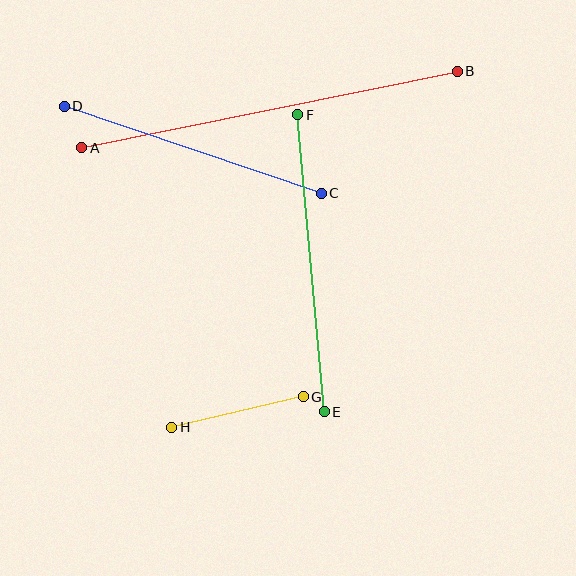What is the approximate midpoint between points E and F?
The midpoint is at approximately (311, 263) pixels.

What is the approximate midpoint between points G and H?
The midpoint is at approximately (237, 412) pixels.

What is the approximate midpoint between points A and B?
The midpoint is at approximately (269, 110) pixels.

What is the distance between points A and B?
The distance is approximately 383 pixels.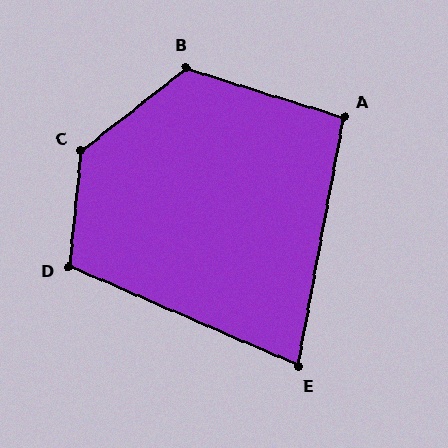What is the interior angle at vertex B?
Approximately 124 degrees (obtuse).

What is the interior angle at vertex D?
Approximately 108 degrees (obtuse).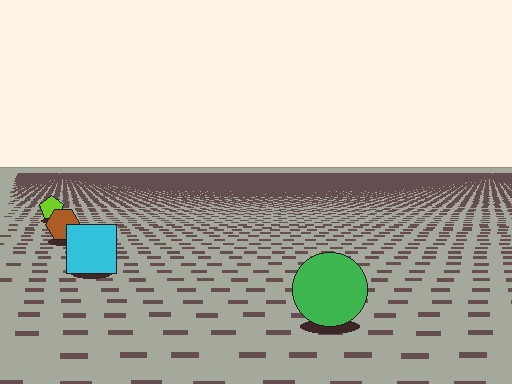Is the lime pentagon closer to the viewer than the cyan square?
No. The cyan square is closer — you can tell from the texture gradient: the ground texture is coarser near it.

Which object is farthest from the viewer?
The lime pentagon is farthest from the viewer. It appears smaller and the ground texture around it is denser.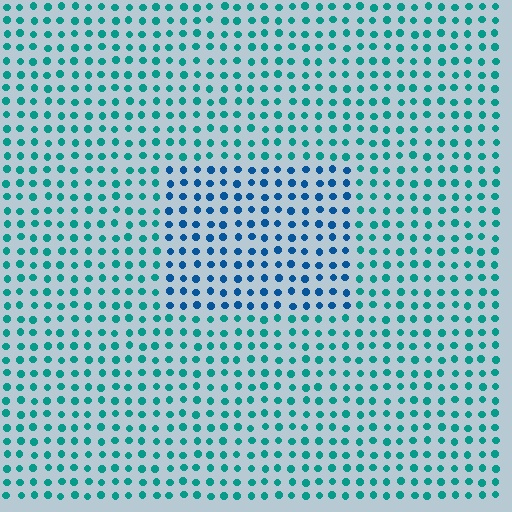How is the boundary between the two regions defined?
The boundary is defined purely by a slight shift in hue (about 35 degrees). Spacing, size, and orientation are identical on both sides.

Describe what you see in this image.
The image is filled with small teal elements in a uniform arrangement. A rectangle-shaped region is visible where the elements are tinted to a slightly different hue, forming a subtle color boundary.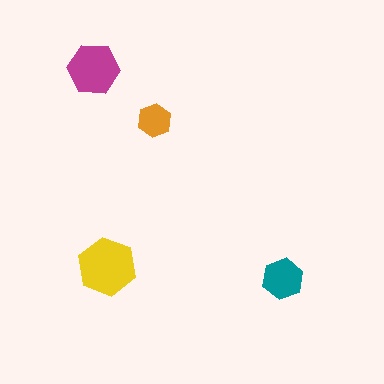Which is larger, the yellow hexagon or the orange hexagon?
The yellow one.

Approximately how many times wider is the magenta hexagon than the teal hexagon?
About 1.5 times wider.